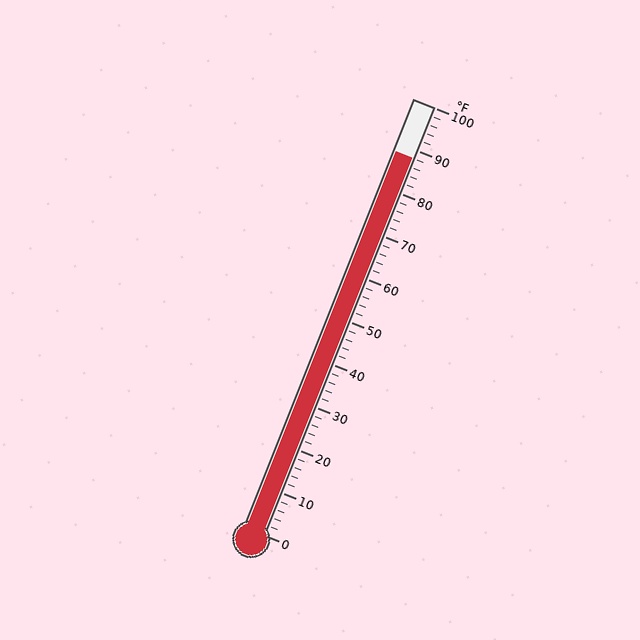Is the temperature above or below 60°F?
The temperature is above 60°F.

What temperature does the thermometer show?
The thermometer shows approximately 88°F.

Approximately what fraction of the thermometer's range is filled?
The thermometer is filled to approximately 90% of its range.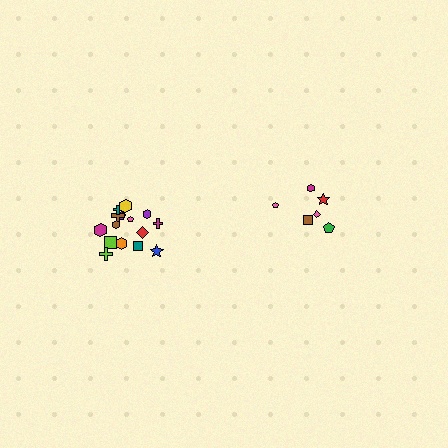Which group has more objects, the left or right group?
The left group.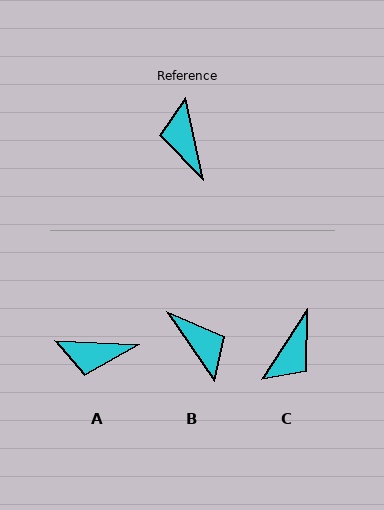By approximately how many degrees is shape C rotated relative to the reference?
Approximately 135 degrees counter-clockwise.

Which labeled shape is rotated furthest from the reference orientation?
B, about 158 degrees away.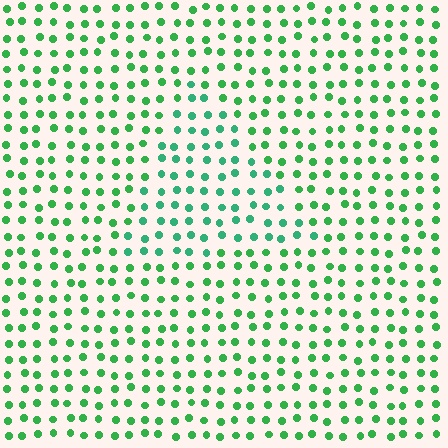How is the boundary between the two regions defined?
The boundary is defined purely by a slight shift in hue (about 22 degrees). Spacing, size, and orientation are identical on both sides.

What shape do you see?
I see a triangle.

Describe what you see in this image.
The image is filled with small green elements in a uniform arrangement. A triangle-shaped region is visible where the elements are tinted to a slightly different hue, forming a subtle color boundary.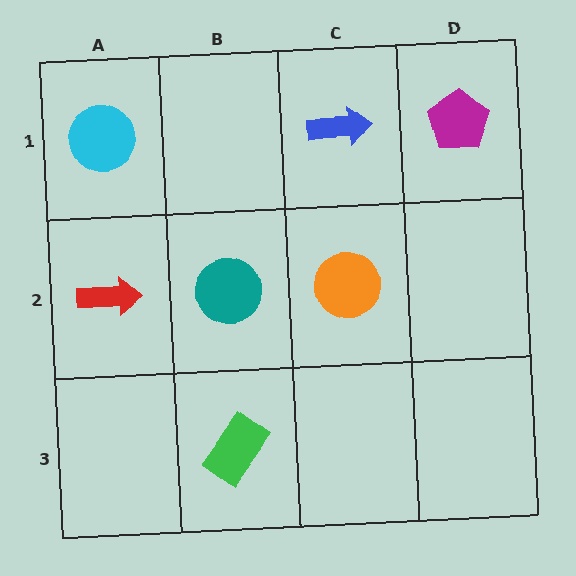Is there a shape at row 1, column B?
No, that cell is empty.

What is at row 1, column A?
A cyan circle.